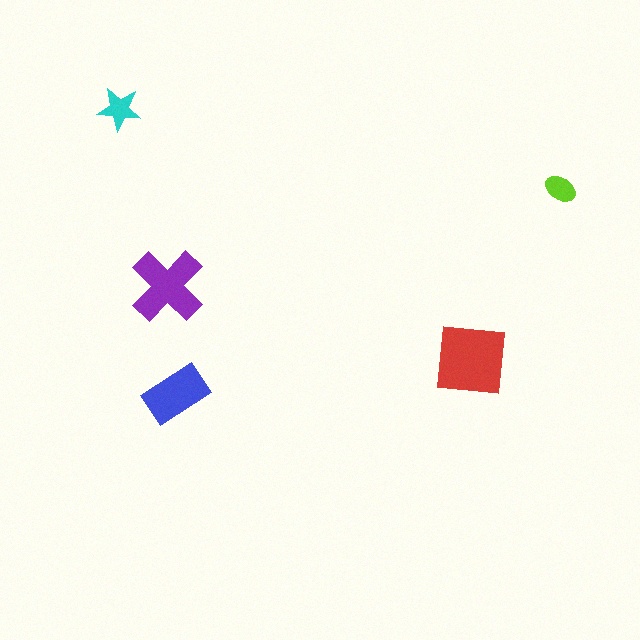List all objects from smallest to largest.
The lime ellipse, the cyan star, the blue rectangle, the purple cross, the red square.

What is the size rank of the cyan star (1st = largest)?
4th.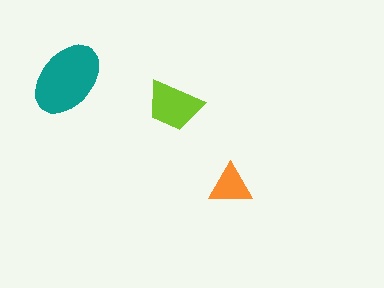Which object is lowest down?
The orange triangle is bottommost.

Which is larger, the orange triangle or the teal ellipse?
The teal ellipse.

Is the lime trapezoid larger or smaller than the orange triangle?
Larger.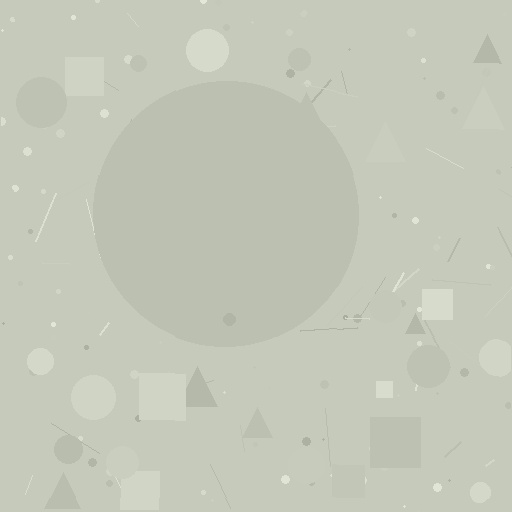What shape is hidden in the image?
A circle is hidden in the image.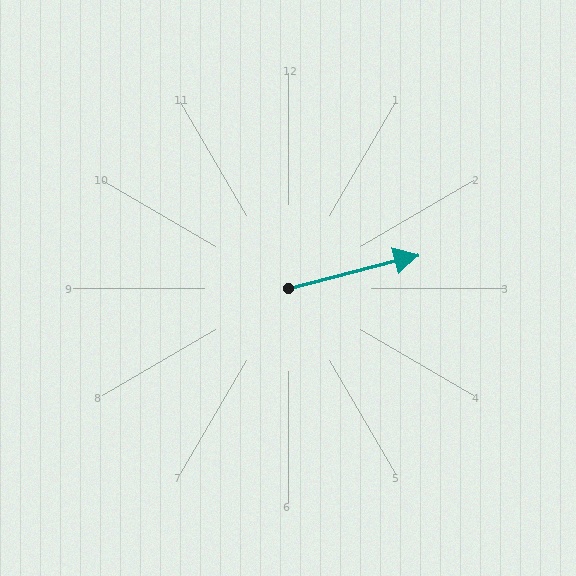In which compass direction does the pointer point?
East.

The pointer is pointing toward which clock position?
Roughly 3 o'clock.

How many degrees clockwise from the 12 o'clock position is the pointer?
Approximately 75 degrees.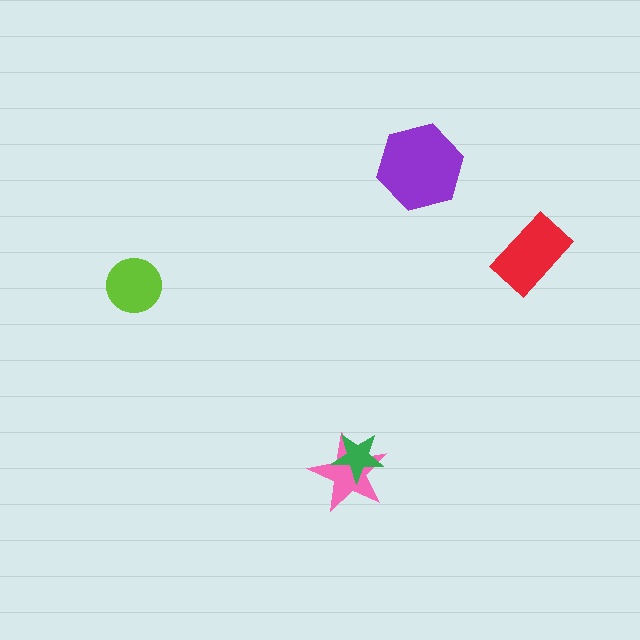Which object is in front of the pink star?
The green star is in front of the pink star.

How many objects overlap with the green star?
1 object overlaps with the green star.